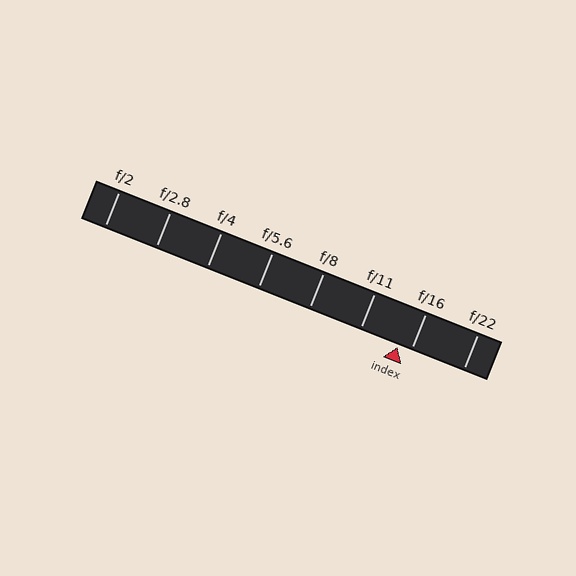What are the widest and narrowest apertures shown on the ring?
The widest aperture shown is f/2 and the narrowest is f/22.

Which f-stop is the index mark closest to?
The index mark is closest to f/16.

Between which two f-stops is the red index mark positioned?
The index mark is between f/11 and f/16.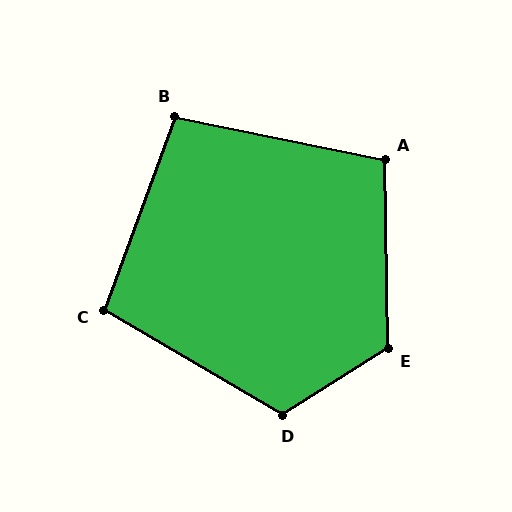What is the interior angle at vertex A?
Approximately 102 degrees (obtuse).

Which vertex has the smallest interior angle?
B, at approximately 99 degrees.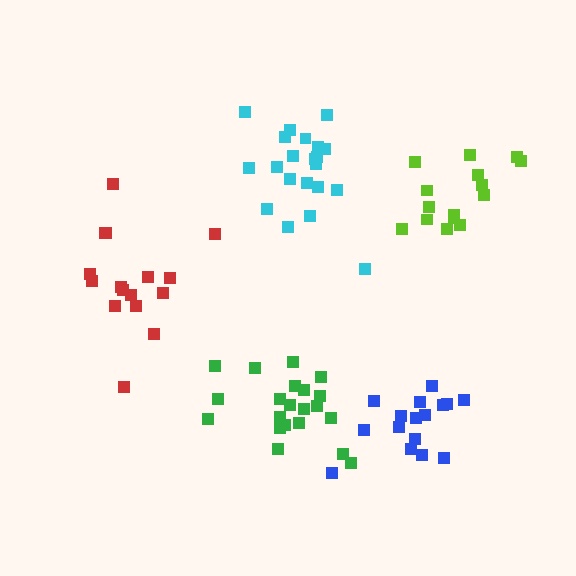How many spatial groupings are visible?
There are 5 spatial groupings.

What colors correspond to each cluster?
The clusters are colored: red, lime, blue, cyan, green.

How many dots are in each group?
Group 1: 16 dots, Group 2: 15 dots, Group 3: 16 dots, Group 4: 21 dots, Group 5: 21 dots (89 total).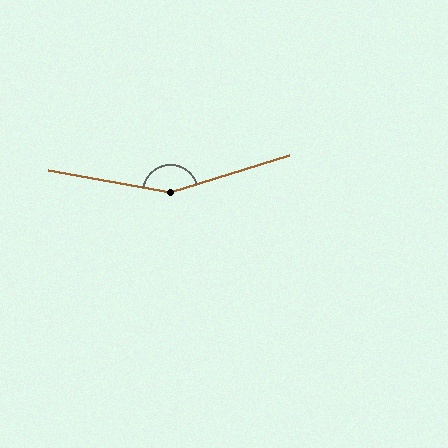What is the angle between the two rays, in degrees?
Approximately 153 degrees.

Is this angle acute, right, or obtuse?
It is obtuse.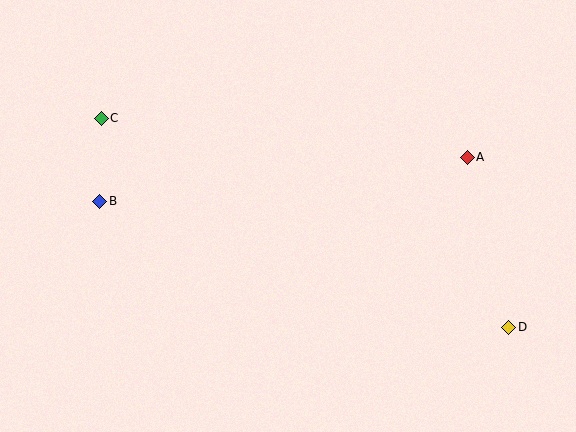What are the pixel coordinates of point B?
Point B is at (100, 201).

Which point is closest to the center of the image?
Point A at (467, 157) is closest to the center.